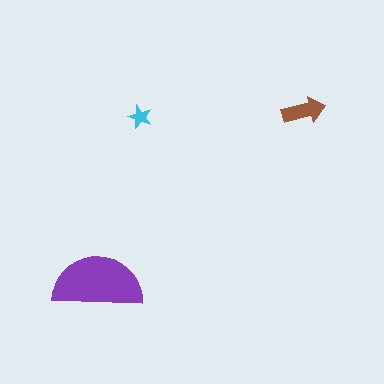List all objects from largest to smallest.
The purple semicircle, the brown arrow, the cyan star.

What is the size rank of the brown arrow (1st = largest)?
2nd.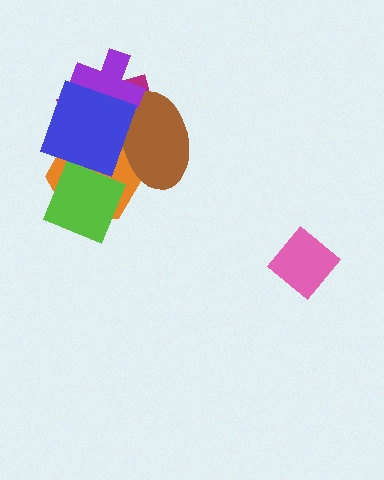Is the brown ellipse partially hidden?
Yes, it is partially covered by another shape.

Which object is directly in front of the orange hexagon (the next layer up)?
The brown ellipse is directly in front of the orange hexagon.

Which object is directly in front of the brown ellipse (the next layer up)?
The purple cross is directly in front of the brown ellipse.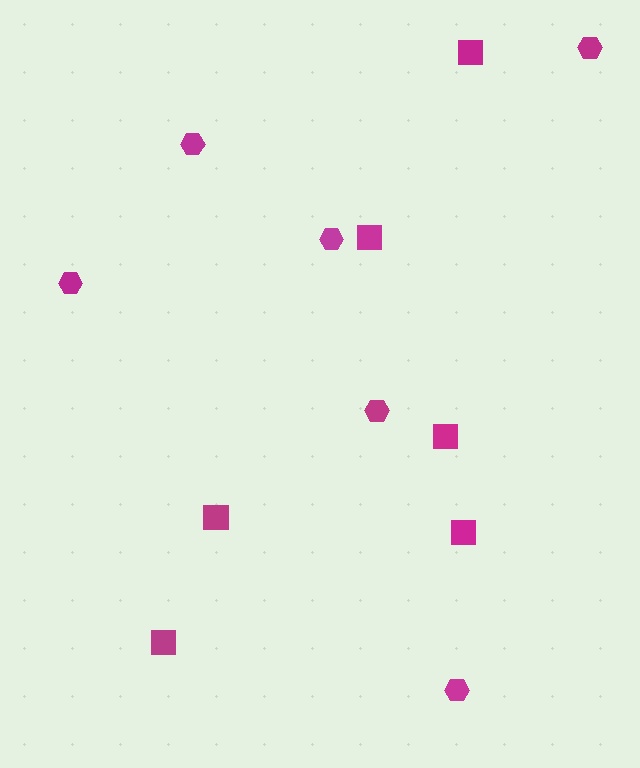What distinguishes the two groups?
There are 2 groups: one group of hexagons (6) and one group of squares (6).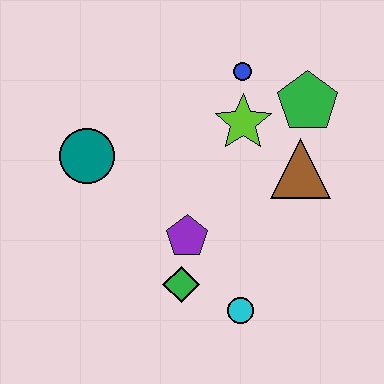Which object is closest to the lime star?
The blue circle is closest to the lime star.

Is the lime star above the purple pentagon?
Yes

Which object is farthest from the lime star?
The cyan circle is farthest from the lime star.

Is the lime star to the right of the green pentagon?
No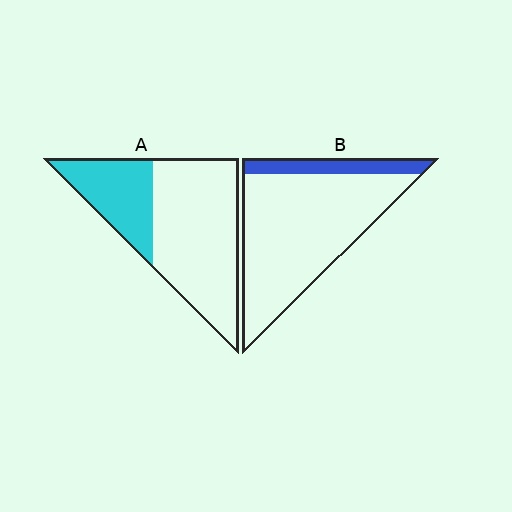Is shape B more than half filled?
No.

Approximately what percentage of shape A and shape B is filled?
A is approximately 30% and B is approximately 15%.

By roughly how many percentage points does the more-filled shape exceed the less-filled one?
By roughly 15 percentage points (A over B).